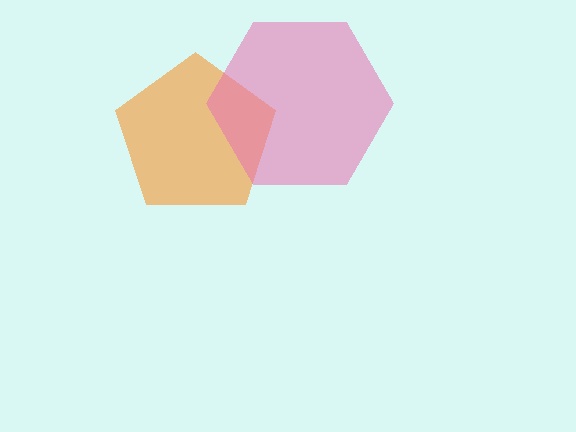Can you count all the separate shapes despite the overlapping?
Yes, there are 2 separate shapes.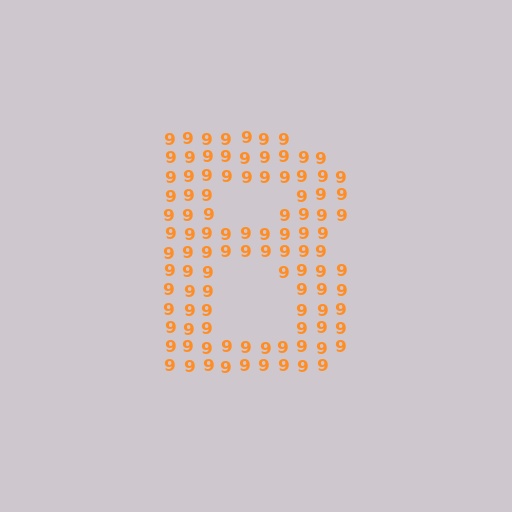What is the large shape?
The large shape is the letter B.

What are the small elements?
The small elements are digit 9's.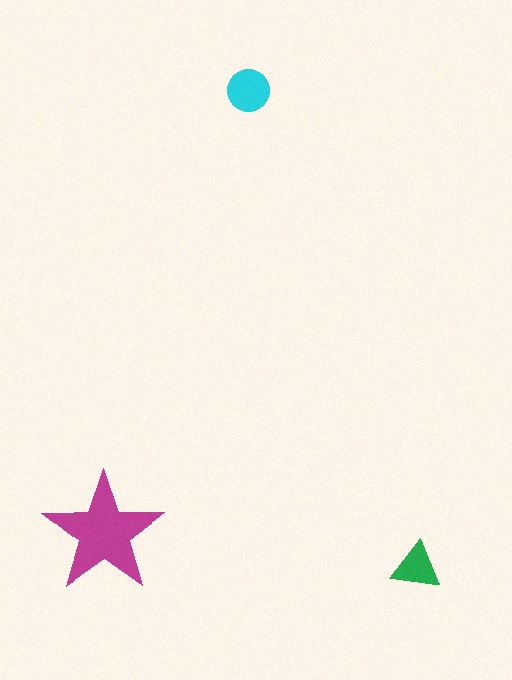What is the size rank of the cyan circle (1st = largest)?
2nd.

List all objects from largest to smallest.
The magenta star, the cyan circle, the green triangle.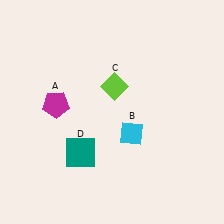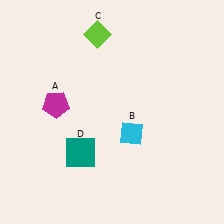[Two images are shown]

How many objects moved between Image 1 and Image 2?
1 object moved between the two images.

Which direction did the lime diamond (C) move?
The lime diamond (C) moved up.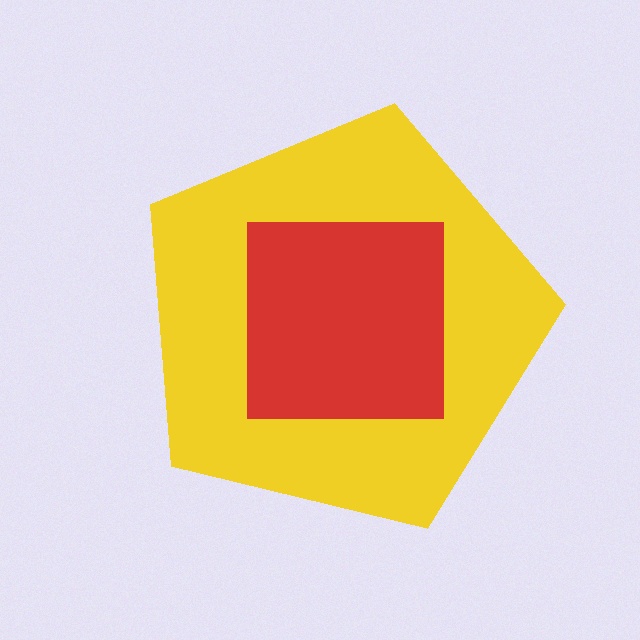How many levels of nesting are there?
2.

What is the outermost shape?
The yellow pentagon.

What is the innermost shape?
The red square.